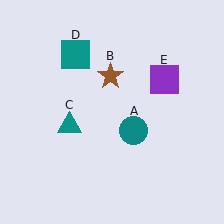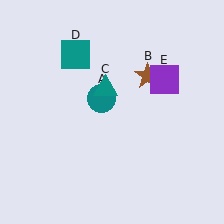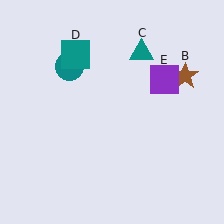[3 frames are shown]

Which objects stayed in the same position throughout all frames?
Teal square (object D) and purple square (object E) remained stationary.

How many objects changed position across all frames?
3 objects changed position: teal circle (object A), brown star (object B), teal triangle (object C).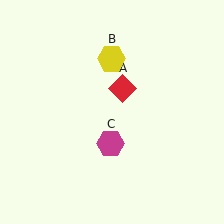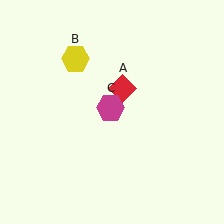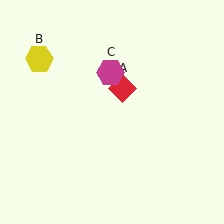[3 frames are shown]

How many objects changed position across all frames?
2 objects changed position: yellow hexagon (object B), magenta hexagon (object C).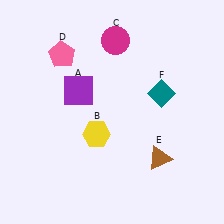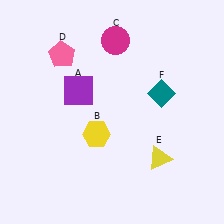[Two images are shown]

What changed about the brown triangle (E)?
In Image 1, E is brown. In Image 2, it changed to yellow.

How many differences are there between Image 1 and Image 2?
There is 1 difference between the two images.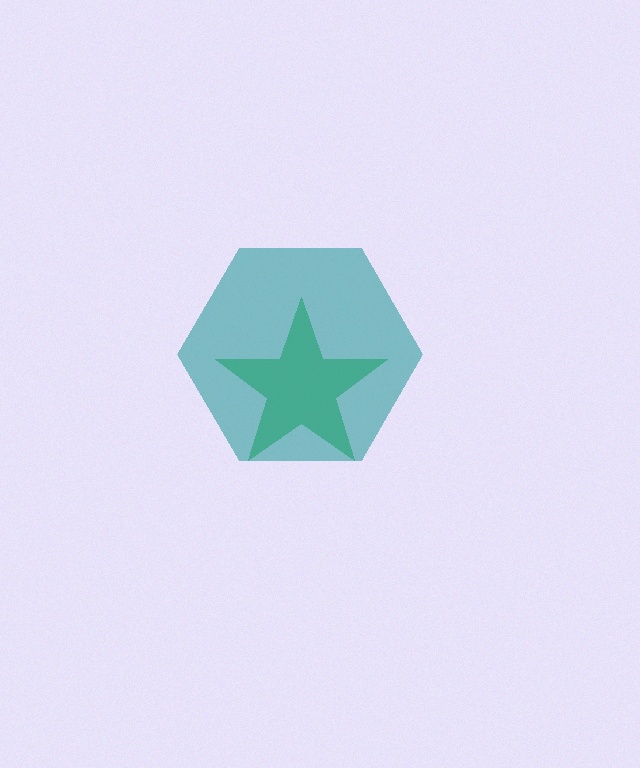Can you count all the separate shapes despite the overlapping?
Yes, there are 2 separate shapes.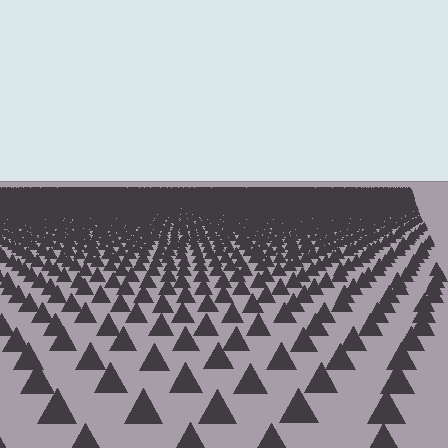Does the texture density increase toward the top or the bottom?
Density increases toward the top.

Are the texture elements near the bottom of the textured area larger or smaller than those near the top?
Larger. Near the bottom, elements are closer to the viewer and appear at a bigger on-screen size.